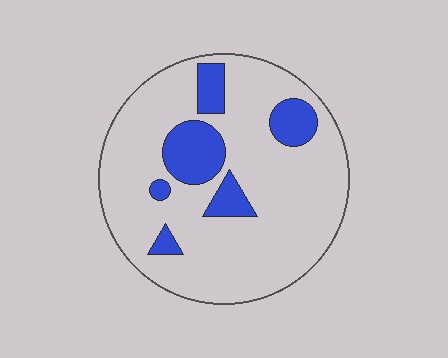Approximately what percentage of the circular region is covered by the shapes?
Approximately 20%.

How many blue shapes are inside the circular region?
6.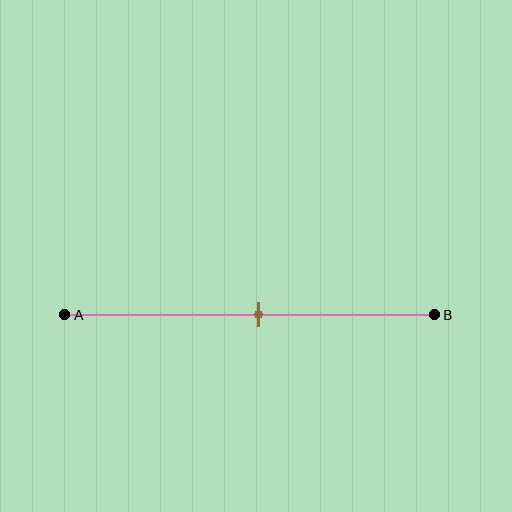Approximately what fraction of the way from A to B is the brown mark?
The brown mark is approximately 50% of the way from A to B.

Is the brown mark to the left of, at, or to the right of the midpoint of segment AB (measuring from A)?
The brown mark is approximately at the midpoint of segment AB.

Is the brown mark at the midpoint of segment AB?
Yes, the mark is approximately at the midpoint.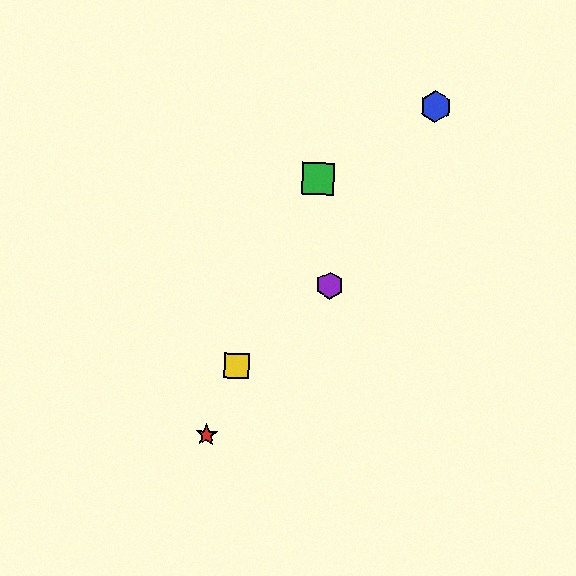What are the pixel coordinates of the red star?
The red star is at (207, 435).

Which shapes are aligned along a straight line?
The red star, the green square, the yellow square are aligned along a straight line.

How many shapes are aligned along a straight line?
3 shapes (the red star, the green square, the yellow square) are aligned along a straight line.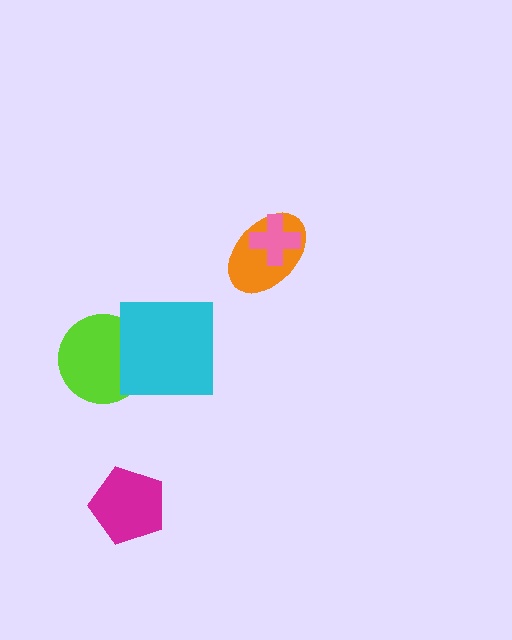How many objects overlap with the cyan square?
1 object overlaps with the cyan square.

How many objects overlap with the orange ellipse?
1 object overlaps with the orange ellipse.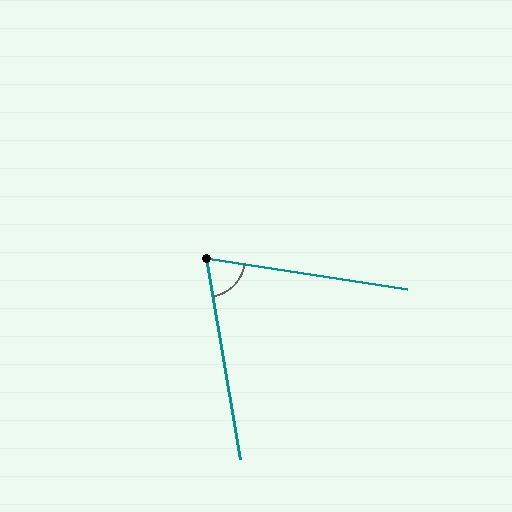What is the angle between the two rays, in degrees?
Approximately 72 degrees.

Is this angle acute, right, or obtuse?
It is acute.